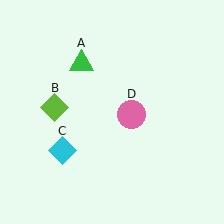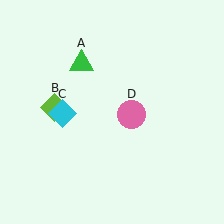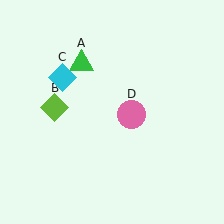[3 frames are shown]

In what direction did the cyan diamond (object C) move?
The cyan diamond (object C) moved up.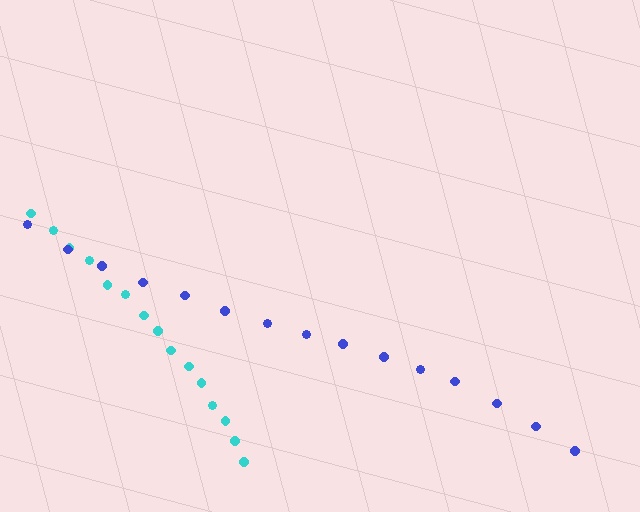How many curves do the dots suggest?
There are 2 distinct paths.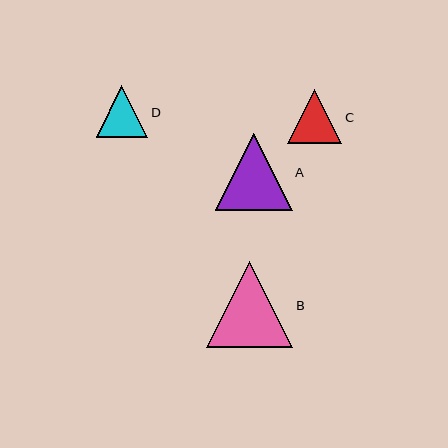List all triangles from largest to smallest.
From largest to smallest: B, A, C, D.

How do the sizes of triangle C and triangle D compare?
Triangle C and triangle D are approximately the same size.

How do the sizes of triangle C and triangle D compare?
Triangle C and triangle D are approximately the same size.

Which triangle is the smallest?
Triangle D is the smallest with a size of approximately 52 pixels.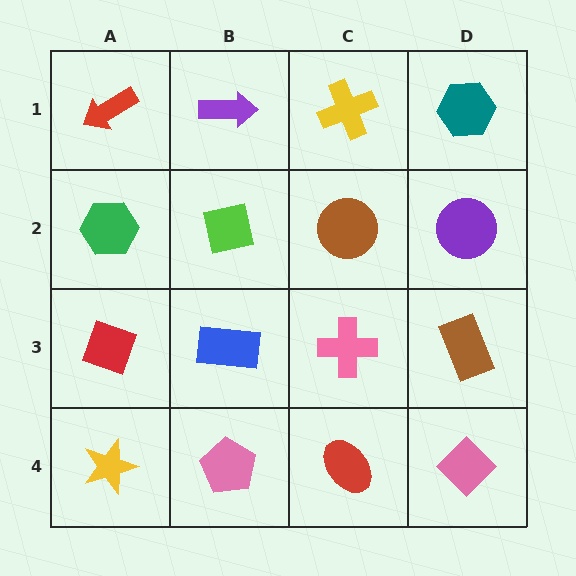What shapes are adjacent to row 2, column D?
A teal hexagon (row 1, column D), a brown rectangle (row 3, column D), a brown circle (row 2, column C).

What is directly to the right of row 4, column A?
A pink pentagon.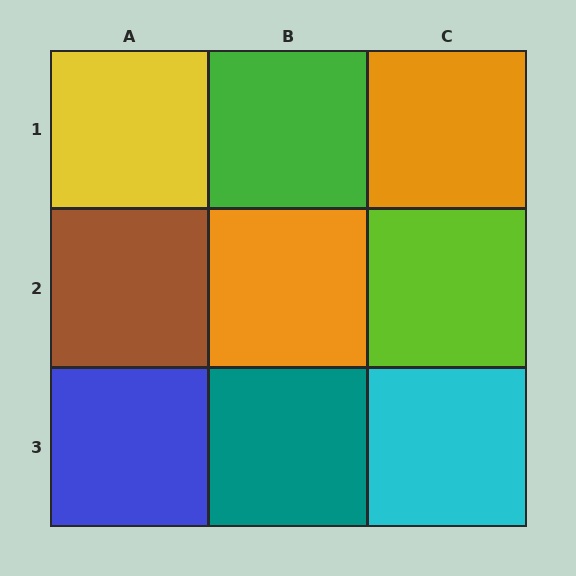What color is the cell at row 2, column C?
Lime.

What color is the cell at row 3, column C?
Cyan.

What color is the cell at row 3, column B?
Teal.